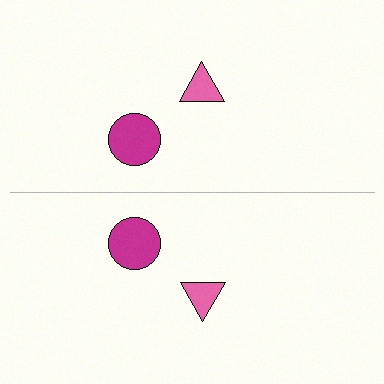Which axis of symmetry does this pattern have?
The pattern has a horizontal axis of symmetry running through the center of the image.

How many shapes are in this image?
There are 4 shapes in this image.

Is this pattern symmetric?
Yes, this pattern has bilateral (reflection) symmetry.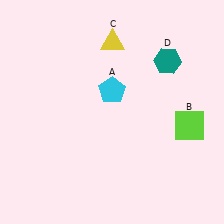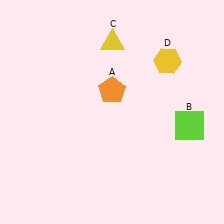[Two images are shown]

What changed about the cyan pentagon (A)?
In Image 1, A is cyan. In Image 2, it changed to orange.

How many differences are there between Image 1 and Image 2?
There are 2 differences between the two images.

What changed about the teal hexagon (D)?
In Image 1, D is teal. In Image 2, it changed to yellow.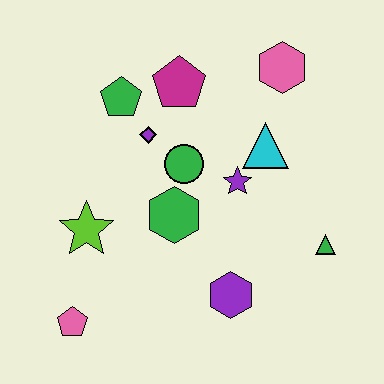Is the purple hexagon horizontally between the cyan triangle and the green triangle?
No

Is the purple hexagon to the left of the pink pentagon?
No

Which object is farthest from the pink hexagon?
The pink pentagon is farthest from the pink hexagon.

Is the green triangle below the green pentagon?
Yes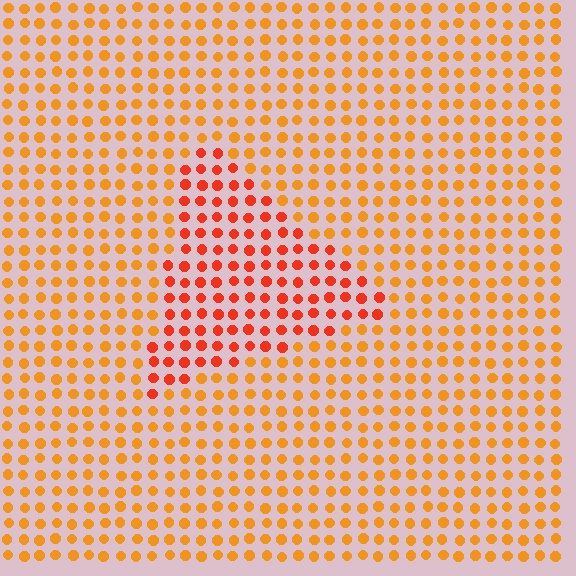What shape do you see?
I see a triangle.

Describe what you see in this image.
The image is filled with small orange elements in a uniform arrangement. A triangle-shaped region is visible where the elements are tinted to a slightly different hue, forming a subtle color boundary.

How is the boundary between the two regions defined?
The boundary is defined purely by a slight shift in hue (about 28 degrees). Spacing, size, and orientation are identical on both sides.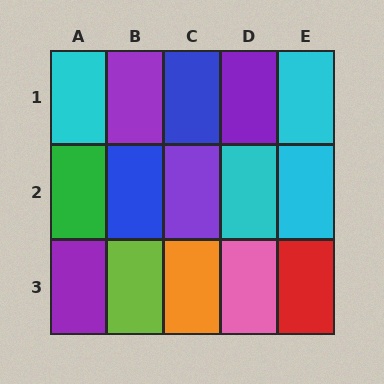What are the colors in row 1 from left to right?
Cyan, purple, blue, purple, cyan.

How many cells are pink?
1 cell is pink.